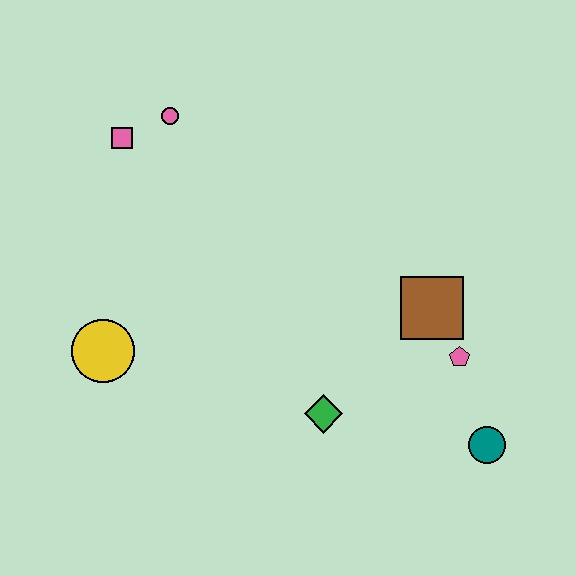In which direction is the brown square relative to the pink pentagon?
The brown square is above the pink pentagon.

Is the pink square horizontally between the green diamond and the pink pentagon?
No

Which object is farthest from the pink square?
The teal circle is farthest from the pink square.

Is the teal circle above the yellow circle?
No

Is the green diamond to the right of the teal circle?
No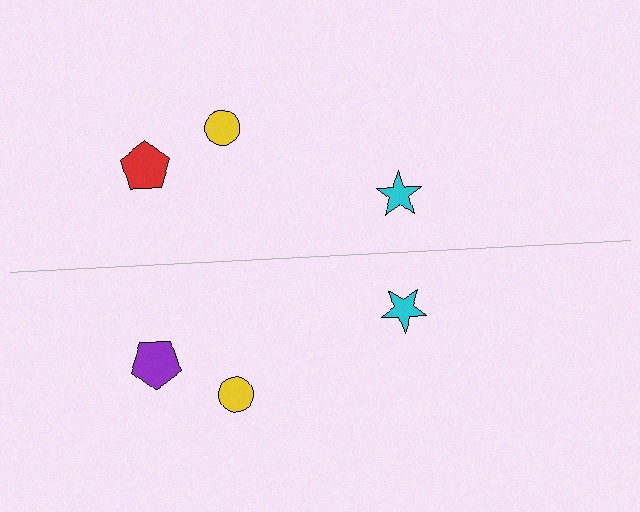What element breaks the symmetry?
The purple pentagon on the bottom side breaks the symmetry — its mirror counterpart is red.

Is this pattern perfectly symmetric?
No, the pattern is not perfectly symmetric. The purple pentagon on the bottom side breaks the symmetry — its mirror counterpart is red.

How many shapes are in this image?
There are 6 shapes in this image.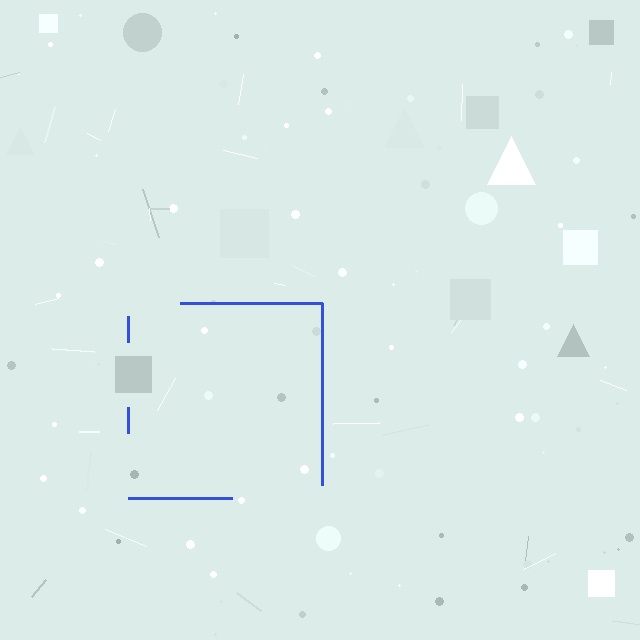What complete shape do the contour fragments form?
The contour fragments form a square.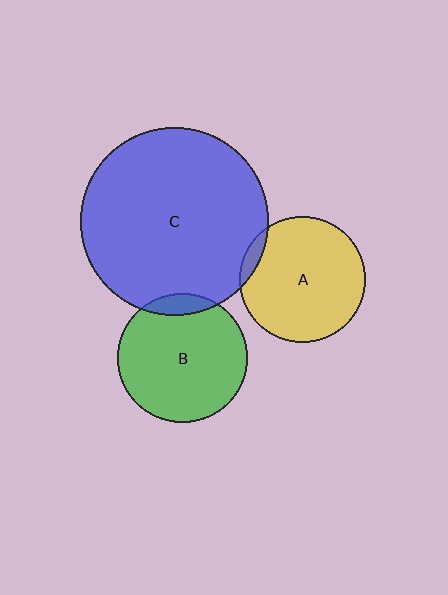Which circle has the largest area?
Circle C (blue).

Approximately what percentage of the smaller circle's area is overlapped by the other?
Approximately 5%.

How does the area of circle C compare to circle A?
Approximately 2.2 times.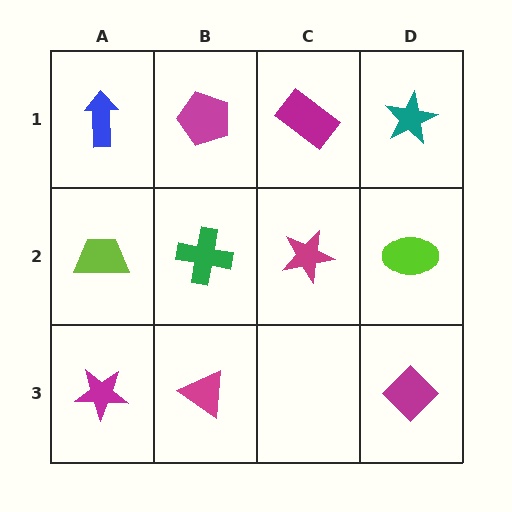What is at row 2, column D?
A lime ellipse.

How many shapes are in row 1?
4 shapes.